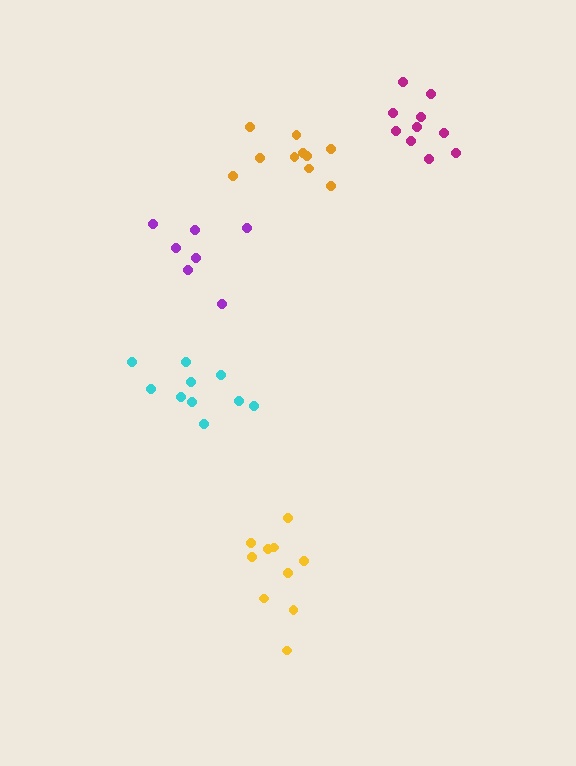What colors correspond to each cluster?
The clusters are colored: purple, cyan, orange, magenta, yellow.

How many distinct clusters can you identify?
There are 5 distinct clusters.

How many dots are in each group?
Group 1: 7 dots, Group 2: 10 dots, Group 3: 10 dots, Group 4: 10 dots, Group 5: 10 dots (47 total).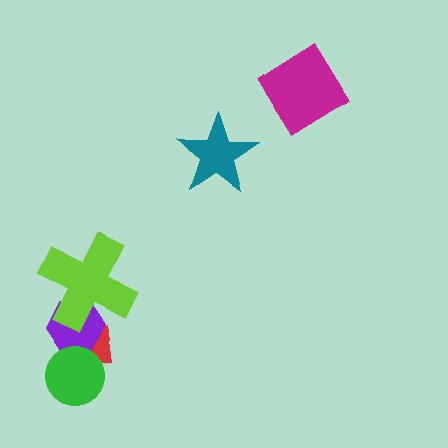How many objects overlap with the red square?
3 objects overlap with the red square.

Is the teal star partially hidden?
No, no other shape covers it.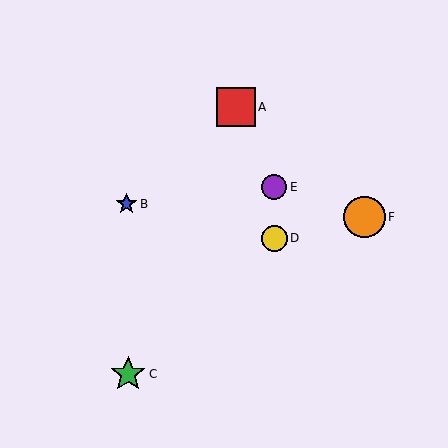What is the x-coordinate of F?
Object F is at x≈365.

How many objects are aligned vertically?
2 objects (D, E) are aligned vertically.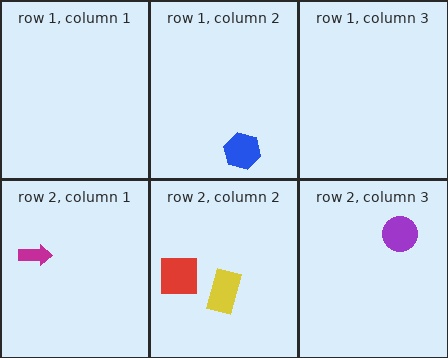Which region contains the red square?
The row 2, column 2 region.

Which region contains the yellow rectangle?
The row 2, column 2 region.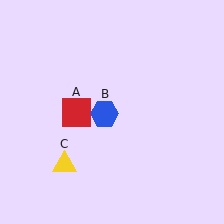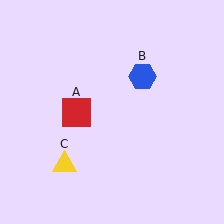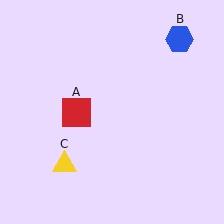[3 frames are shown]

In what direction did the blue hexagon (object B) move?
The blue hexagon (object B) moved up and to the right.